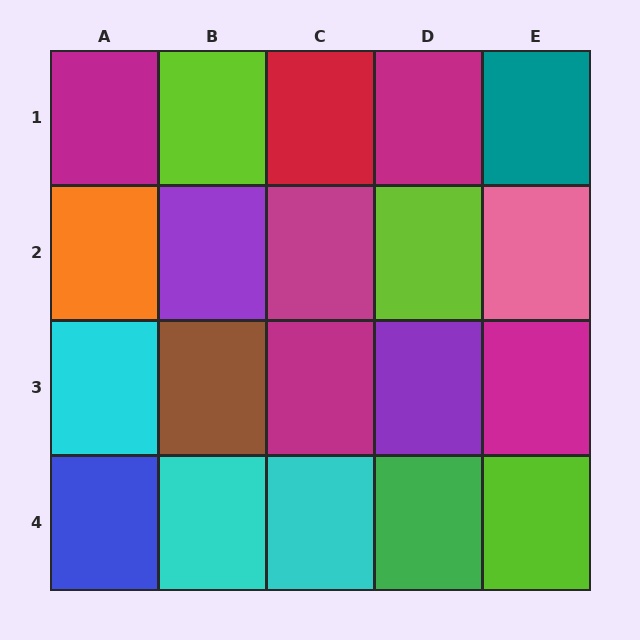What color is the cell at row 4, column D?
Green.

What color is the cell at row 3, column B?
Brown.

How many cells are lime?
3 cells are lime.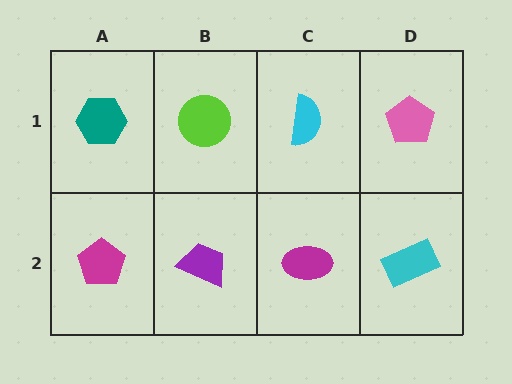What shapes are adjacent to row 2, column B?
A lime circle (row 1, column B), a magenta pentagon (row 2, column A), a magenta ellipse (row 2, column C).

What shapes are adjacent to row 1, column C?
A magenta ellipse (row 2, column C), a lime circle (row 1, column B), a pink pentagon (row 1, column D).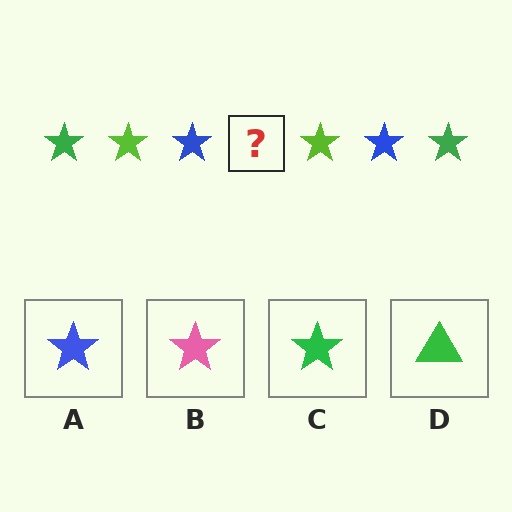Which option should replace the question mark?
Option C.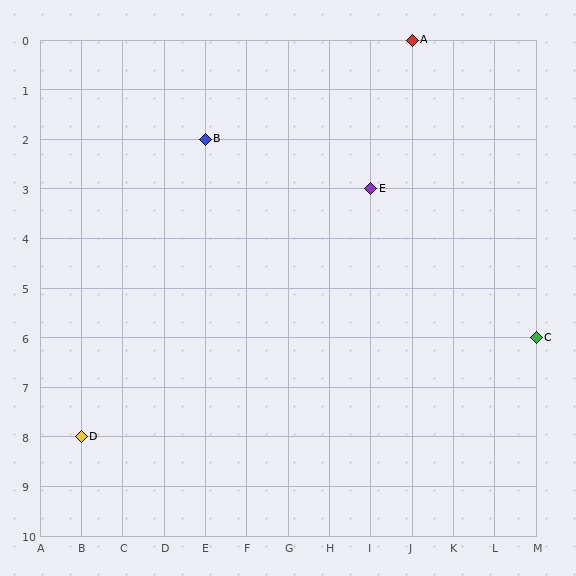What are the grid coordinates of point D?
Point D is at grid coordinates (B, 8).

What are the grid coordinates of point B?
Point B is at grid coordinates (E, 2).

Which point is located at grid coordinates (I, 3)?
Point E is at (I, 3).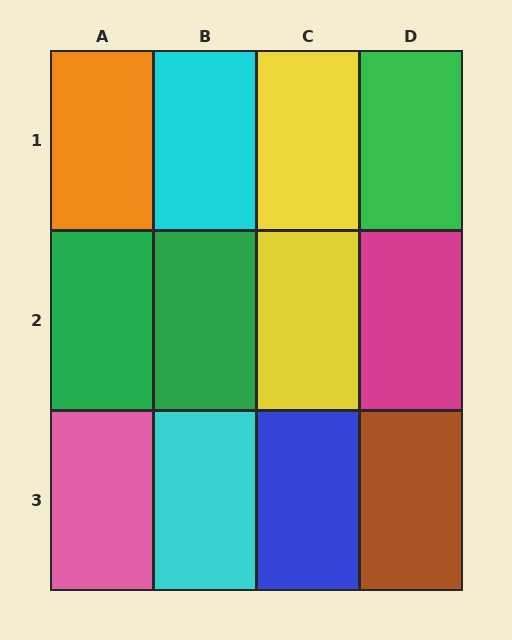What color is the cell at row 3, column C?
Blue.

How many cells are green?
3 cells are green.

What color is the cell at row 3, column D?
Brown.